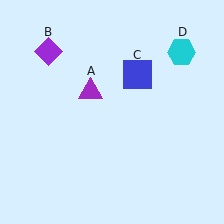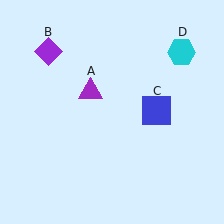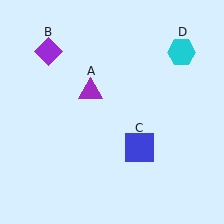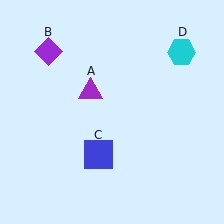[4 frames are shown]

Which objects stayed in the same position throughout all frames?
Purple triangle (object A) and purple diamond (object B) and cyan hexagon (object D) remained stationary.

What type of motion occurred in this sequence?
The blue square (object C) rotated clockwise around the center of the scene.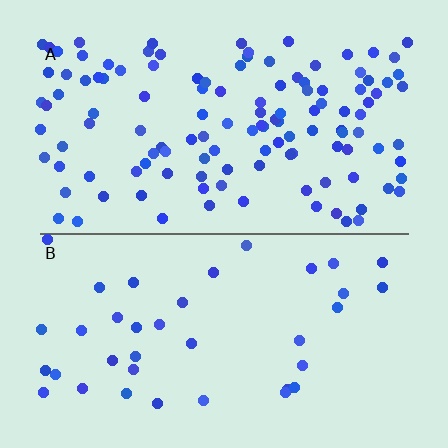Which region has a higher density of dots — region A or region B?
A (the top).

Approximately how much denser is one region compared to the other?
Approximately 3.2× — region A over region B.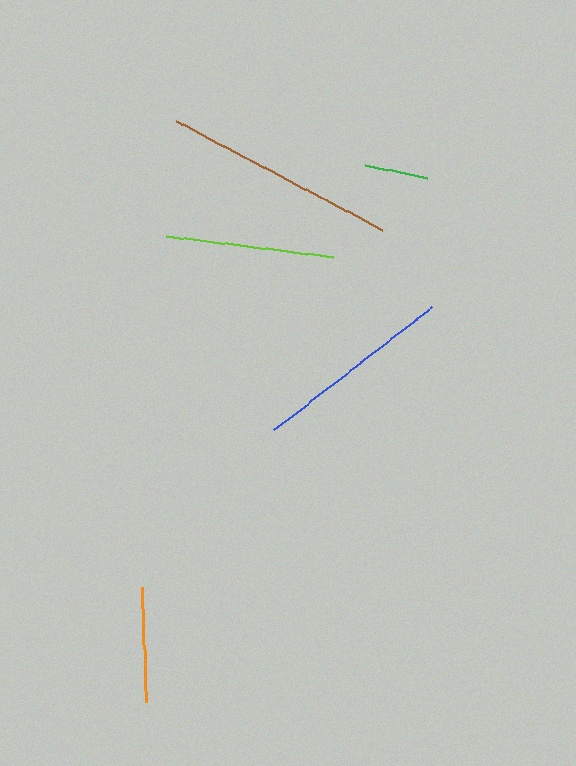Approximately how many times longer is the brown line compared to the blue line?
The brown line is approximately 1.2 times the length of the blue line.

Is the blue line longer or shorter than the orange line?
The blue line is longer than the orange line.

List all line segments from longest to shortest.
From longest to shortest: brown, blue, lime, orange, green.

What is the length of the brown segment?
The brown segment is approximately 234 pixels long.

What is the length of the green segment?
The green segment is approximately 63 pixels long.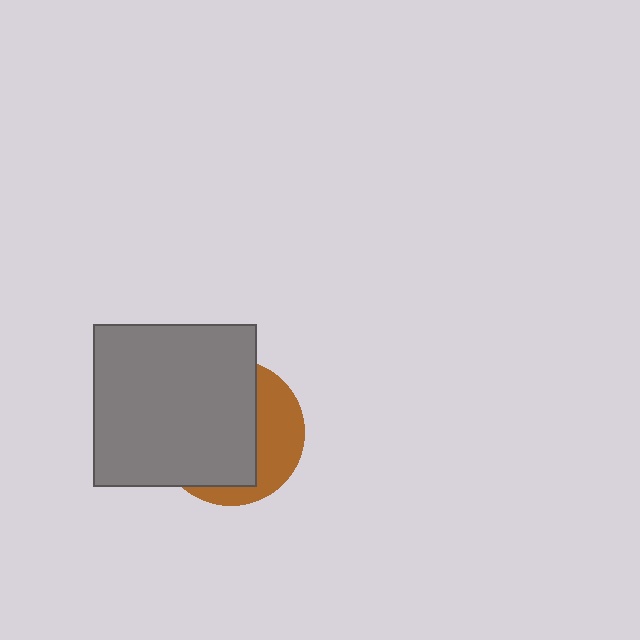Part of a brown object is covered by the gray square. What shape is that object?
It is a circle.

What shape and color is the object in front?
The object in front is a gray square.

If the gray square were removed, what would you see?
You would see the complete brown circle.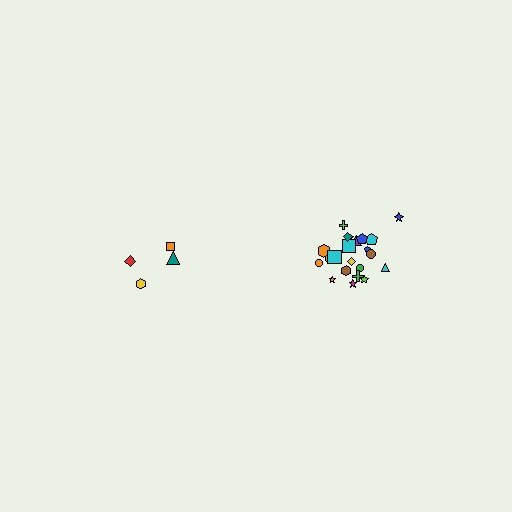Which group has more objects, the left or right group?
The right group.